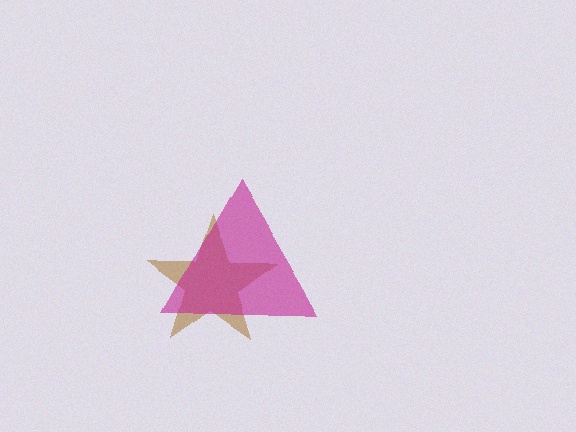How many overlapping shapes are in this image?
There are 2 overlapping shapes in the image.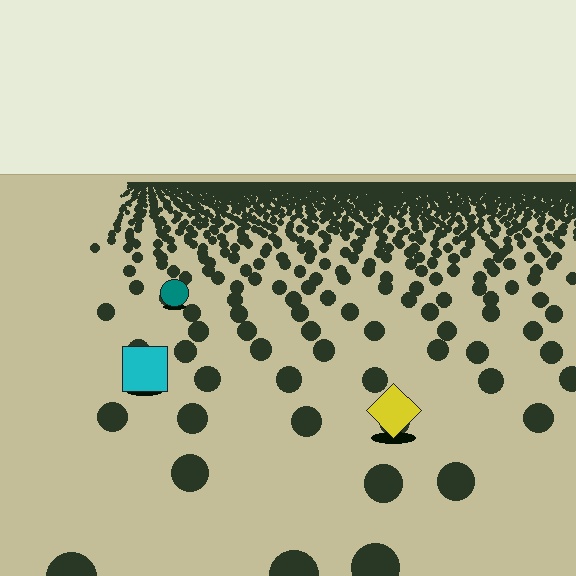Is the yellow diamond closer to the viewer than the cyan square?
Yes. The yellow diamond is closer — you can tell from the texture gradient: the ground texture is coarser near it.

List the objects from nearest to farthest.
From nearest to farthest: the yellow diamond, the cyan square, the teal circle.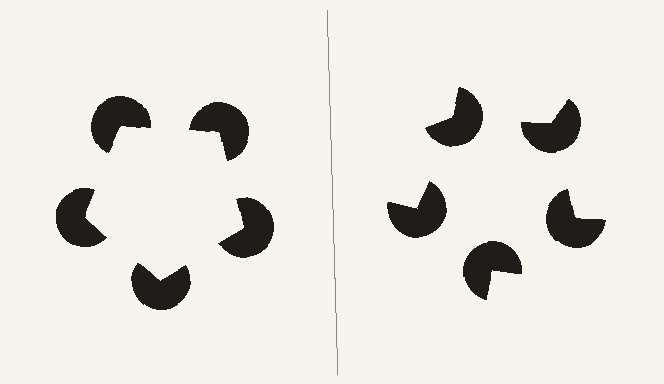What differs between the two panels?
The pac-man discs are positioned identically on both sides; only the wedge orientations differ. On the left they align to a pentagon; on the right they are misaligned.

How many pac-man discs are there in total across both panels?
10 — 5 on each side.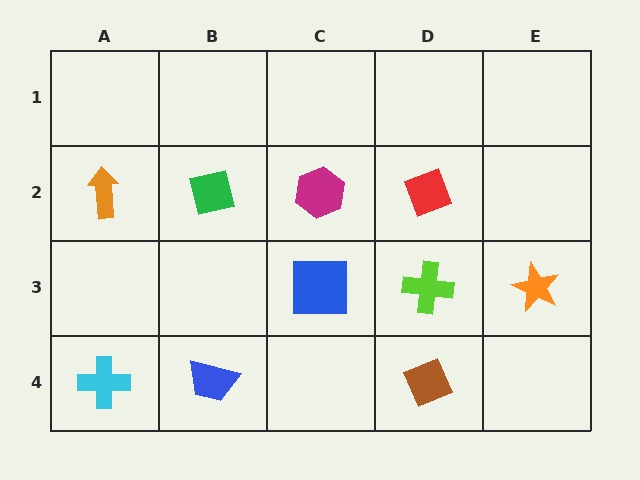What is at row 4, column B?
A blue trapezoid.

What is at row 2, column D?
A red diamond.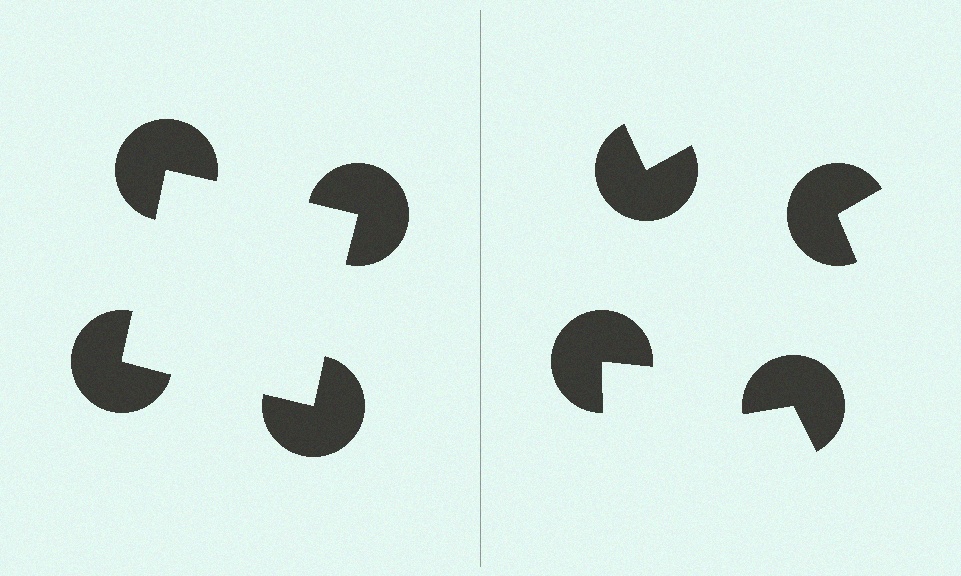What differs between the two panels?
The pac-man discs are positioned identically on both sides; only the wedge orientations differ. On the left they align to a square; on the right they are misaligned.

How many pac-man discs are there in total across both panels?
8 — 4 on each side.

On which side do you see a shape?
An illusory square appears on the left side. On the right side the wedge cuts are rotated, so no coherent shape forms.